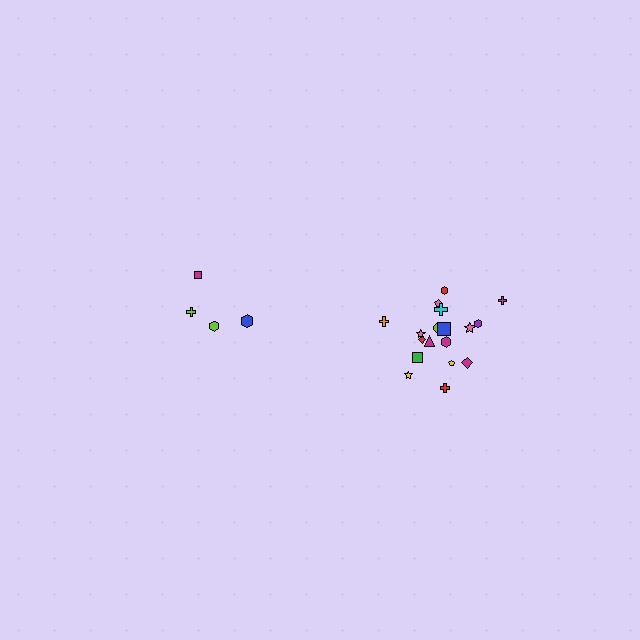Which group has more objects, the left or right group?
The right group.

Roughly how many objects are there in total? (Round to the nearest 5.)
Roughly 20 objects in total.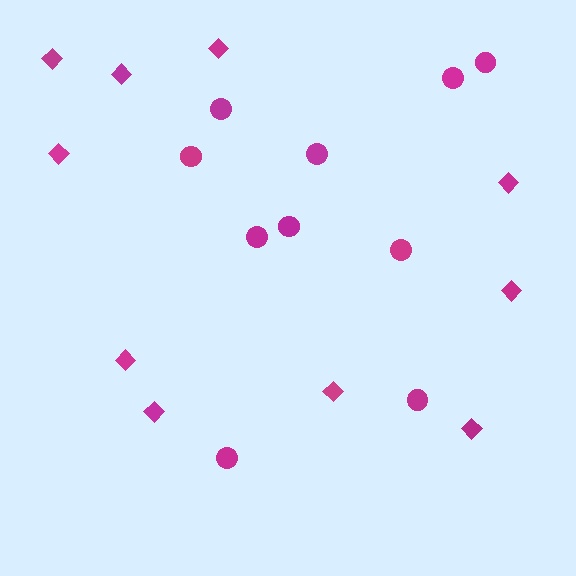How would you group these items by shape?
There are 2 groups: one group of diamonds (10) and one group of circles (10).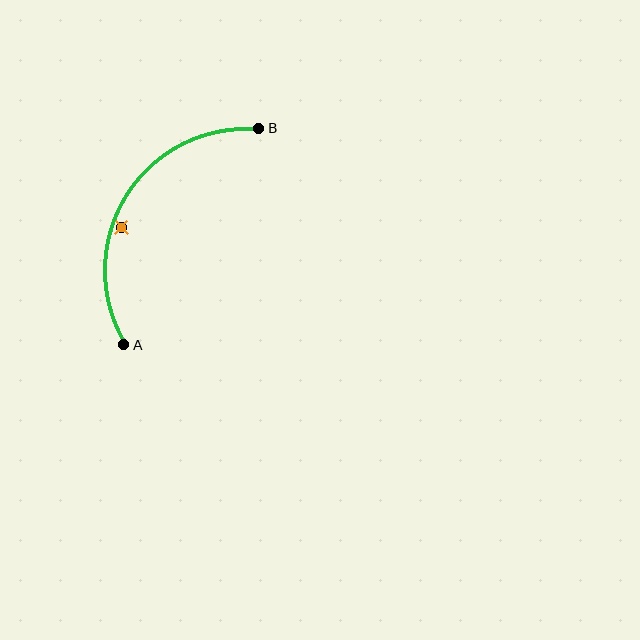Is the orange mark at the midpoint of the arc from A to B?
No — the orange mark does not lie on the arc at all. It sits slightly inside the curve.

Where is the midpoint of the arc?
The arc midpoint is the point on the curve farthest from the straight line joining A and B. It sits to the left of that line.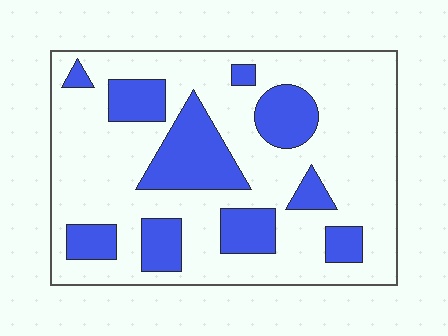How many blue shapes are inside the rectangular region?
10.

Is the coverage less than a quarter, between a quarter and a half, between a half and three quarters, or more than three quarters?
Between a quarter and a half.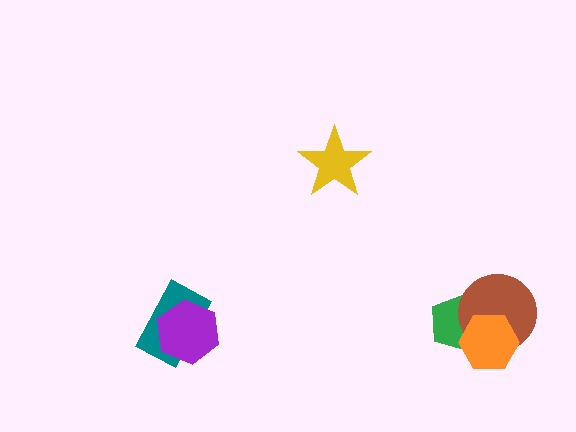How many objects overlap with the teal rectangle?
1 object overlaps with the teal rectangle.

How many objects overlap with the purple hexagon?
1 object overlaps with the purple hexagon.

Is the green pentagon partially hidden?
Yes, it is partially covered by another shape.